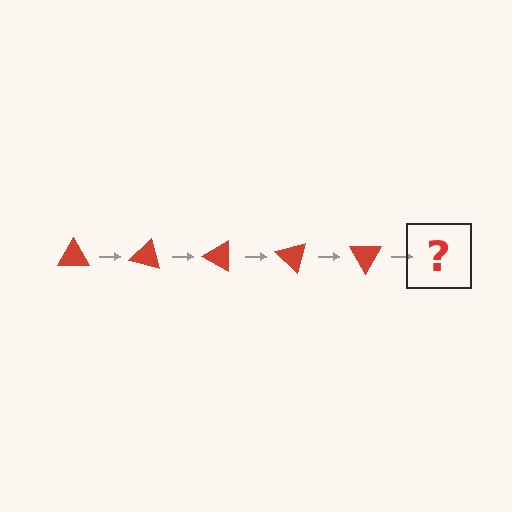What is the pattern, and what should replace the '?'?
The pattern is that the triangle rotates 15 degrees each step. The '?' should be a red triangle rotated 75 degrees.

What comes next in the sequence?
The next element should be a red triangle rotated 75 degrees.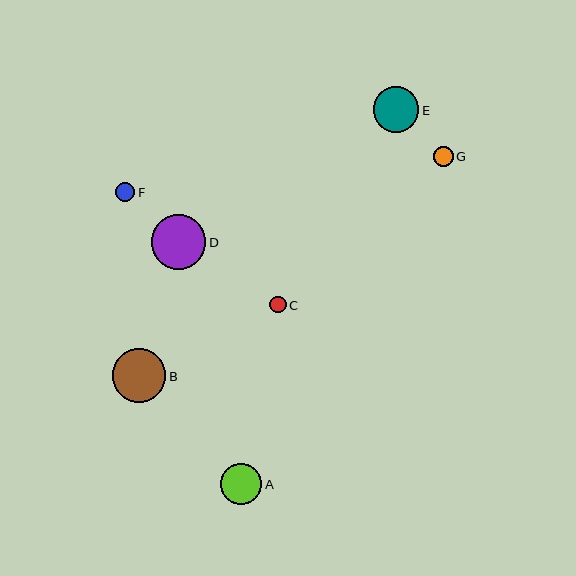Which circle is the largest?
Circle D is the largest with a size of approximately 55 pixels.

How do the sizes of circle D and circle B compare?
Circle D and circle B are approximately the same size.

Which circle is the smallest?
Circle C is the smallest with a size of approximately 16 pixels.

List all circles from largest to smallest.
From largest to smallest: D, B, E, A, G, F, C.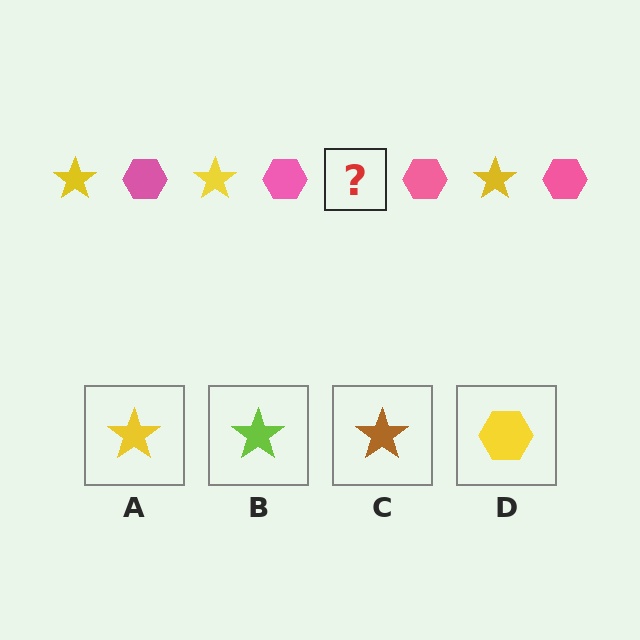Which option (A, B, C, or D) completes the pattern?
A.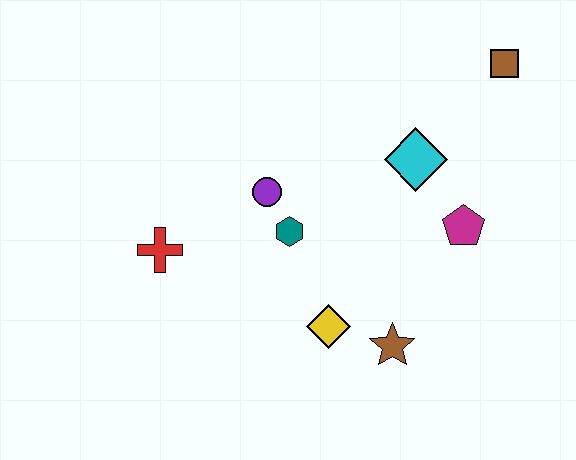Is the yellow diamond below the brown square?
Yes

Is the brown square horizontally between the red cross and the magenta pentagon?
No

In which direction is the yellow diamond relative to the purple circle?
The yellow diamond is below the purple circle.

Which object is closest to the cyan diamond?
The magenta pentagon is closest to the cyan diamond.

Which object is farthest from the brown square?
The red cross is farthest from the brown square.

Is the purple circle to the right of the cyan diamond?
No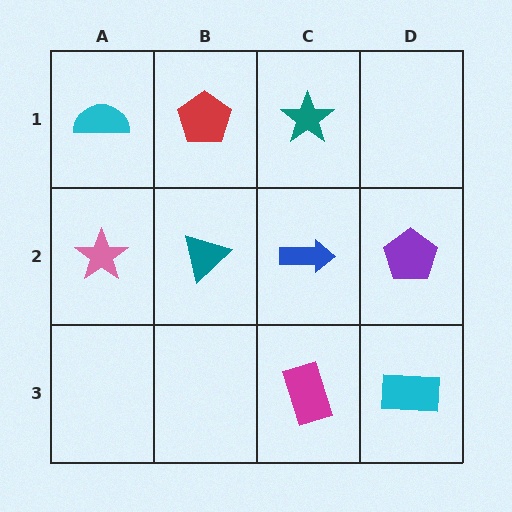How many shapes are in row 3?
2 shapes.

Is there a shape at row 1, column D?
No, that cell is empty.